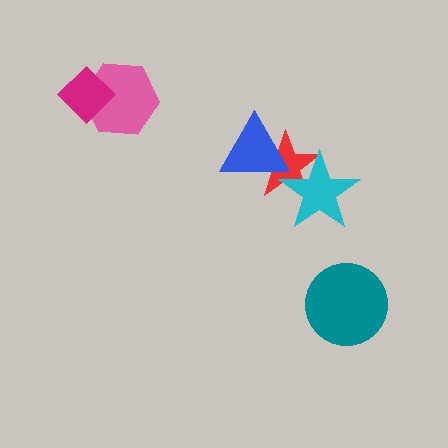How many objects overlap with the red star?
2 objects overlap with the red star.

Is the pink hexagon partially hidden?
Yes, it is partially covered by another shape.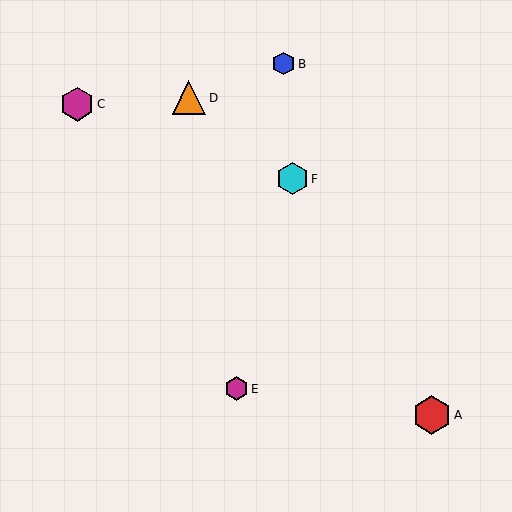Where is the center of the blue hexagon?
The center of the blue hexagon is at (283, 64).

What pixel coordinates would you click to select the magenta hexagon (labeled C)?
Click at (77, 104) to select the magenta hexagon C.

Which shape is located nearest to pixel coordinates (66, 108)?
The magenta hexagon (labeled C) at (77, 104) is nearest to that location.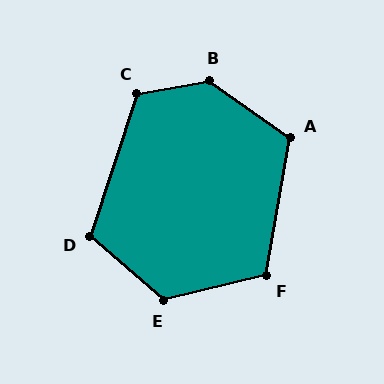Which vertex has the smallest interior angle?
D, at approximately 112 degrees.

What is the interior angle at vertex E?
Approximately 126 degrees (obtuse).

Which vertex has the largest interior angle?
B, at approximately 135 degrees.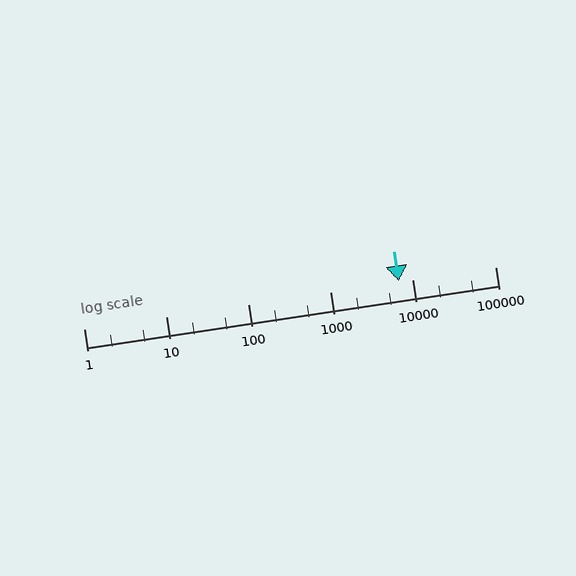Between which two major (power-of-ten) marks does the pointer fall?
The pointer is between 1000 and 10000.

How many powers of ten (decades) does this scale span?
The scale spans 5 decades, from 1 to 100000.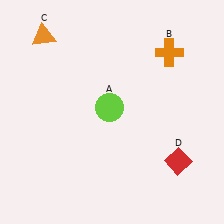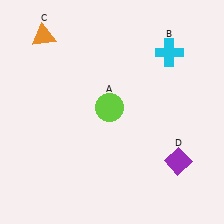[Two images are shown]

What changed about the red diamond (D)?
In Image 1, D is red. In Image 2, it changed to purple.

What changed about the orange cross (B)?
In Image 1, B is orange. In Image 2, it changed to cyan.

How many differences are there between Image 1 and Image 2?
There are 2 differences between the two images.